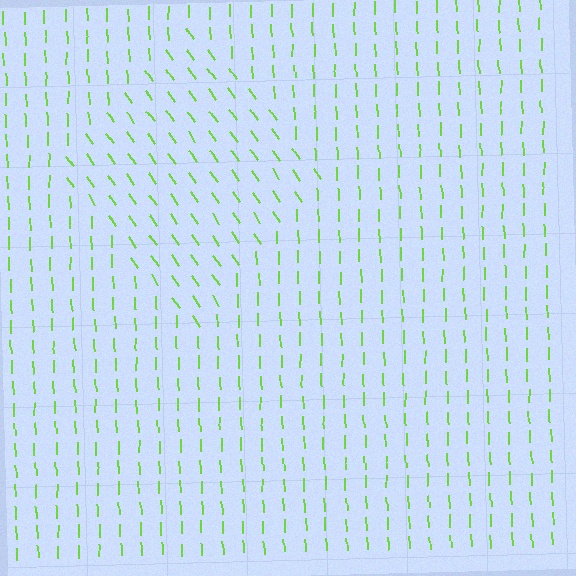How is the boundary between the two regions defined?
The boundary is defined purely by a change in line orientation (approximately 34 degrees difference). All lines are the same color and thickness.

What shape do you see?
I see a diamond.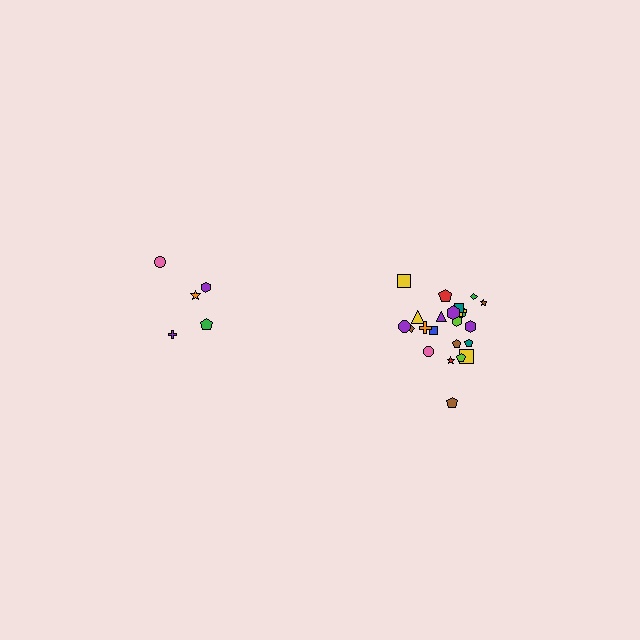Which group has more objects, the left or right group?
The right group.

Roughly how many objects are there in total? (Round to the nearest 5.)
Roughly 30 objects in total.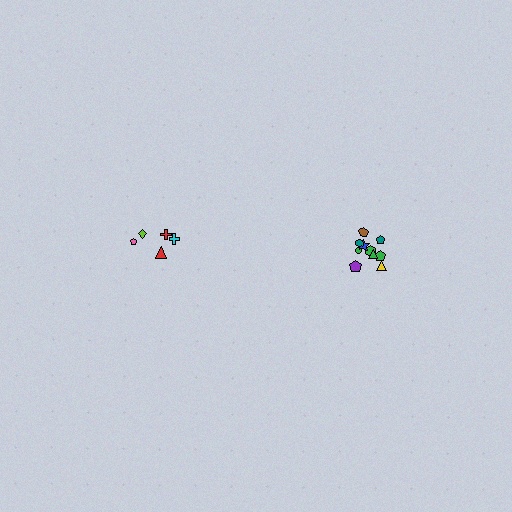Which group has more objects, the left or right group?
The right group.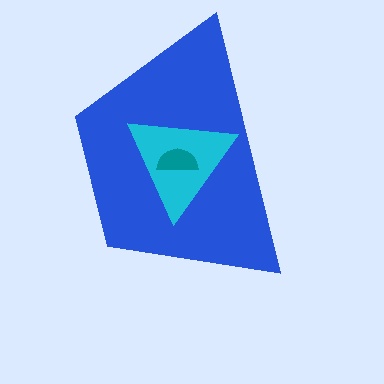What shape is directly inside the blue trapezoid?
The cyan triangle.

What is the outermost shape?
The blue trapezoid.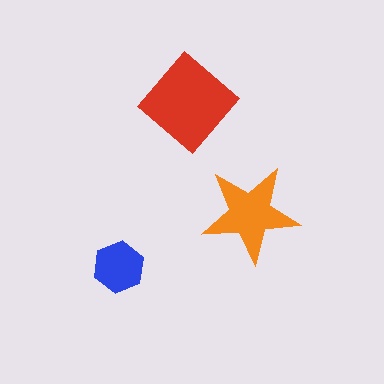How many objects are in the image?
There are 3 objects in the image.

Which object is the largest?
The red diamond.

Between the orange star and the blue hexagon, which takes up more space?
The orange star.